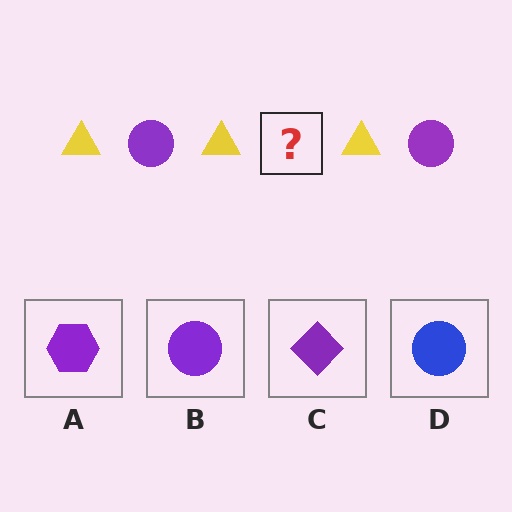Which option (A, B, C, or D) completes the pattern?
B.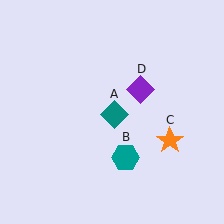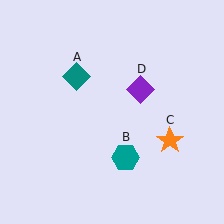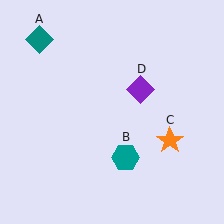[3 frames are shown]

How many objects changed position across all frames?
1 object changed position: teal diamond (object A).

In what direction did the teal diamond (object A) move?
The teal diamond (object A) moved up and to the left.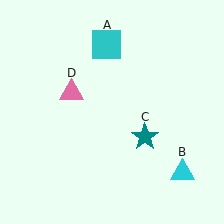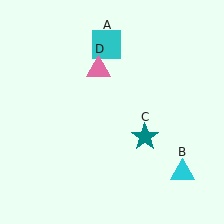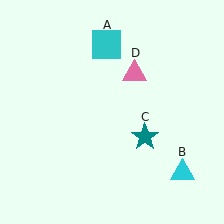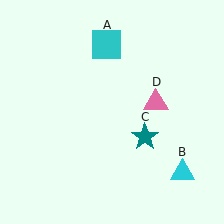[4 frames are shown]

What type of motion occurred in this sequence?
The pink triangle (object D) rotated clockwise around the center of the scene.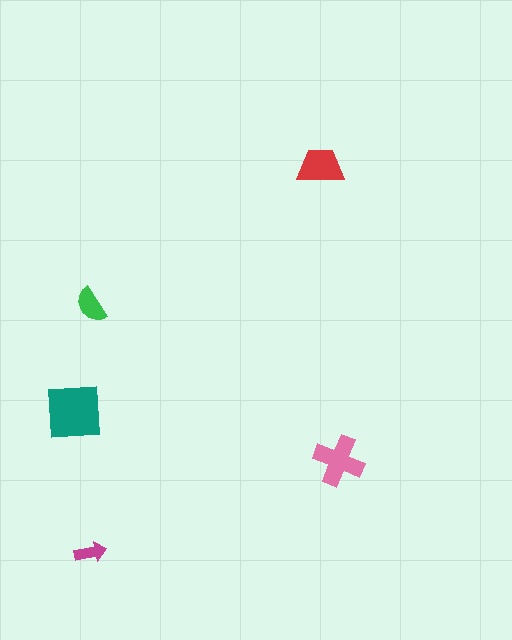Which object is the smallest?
The magenta arrow.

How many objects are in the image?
There are 5 objects in the image.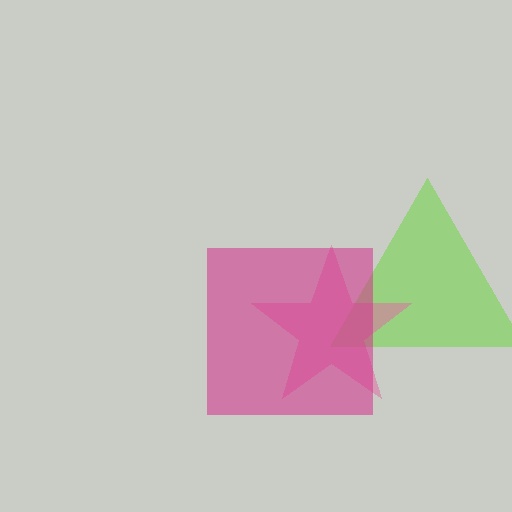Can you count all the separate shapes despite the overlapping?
Yes, there are 3 separate shapes.